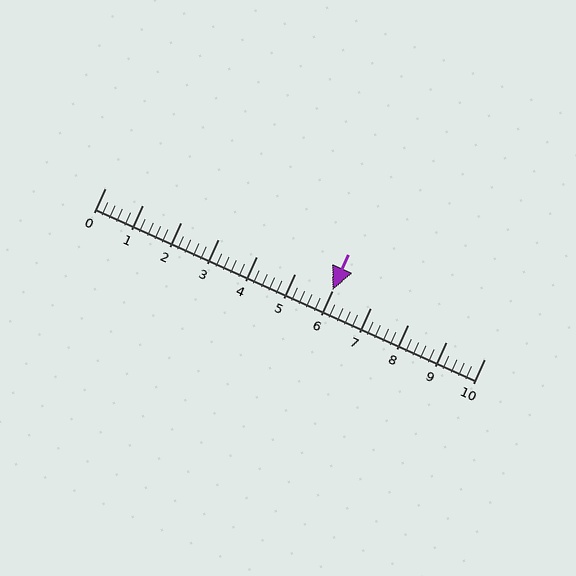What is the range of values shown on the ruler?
The ruler shows values from 0 to 10.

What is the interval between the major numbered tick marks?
The major tick marks are spaced 1 units apart.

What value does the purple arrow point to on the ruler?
The purple arrow points to approximately 6.0.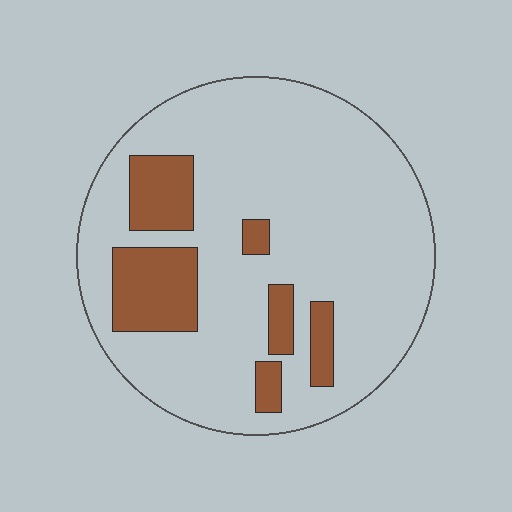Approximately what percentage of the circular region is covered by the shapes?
Approximately 20%.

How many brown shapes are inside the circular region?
6.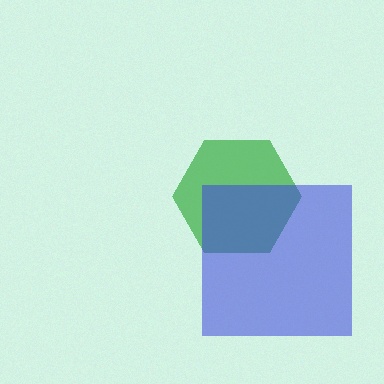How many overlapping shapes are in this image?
There are 2 overlapping shapes in the image.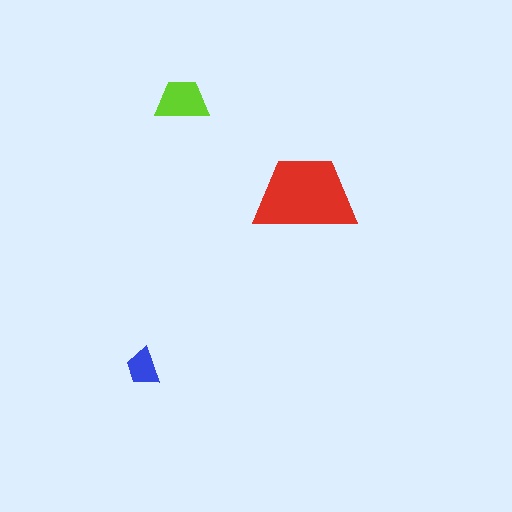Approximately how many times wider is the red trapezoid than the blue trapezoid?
About 2.5 times wider.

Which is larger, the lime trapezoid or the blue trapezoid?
The lime one.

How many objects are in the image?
There are 3 objects in the image.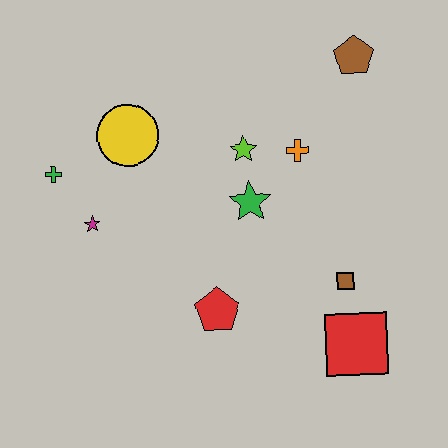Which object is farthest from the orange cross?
The green cross is farthest from the orange cross.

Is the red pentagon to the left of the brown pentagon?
Yes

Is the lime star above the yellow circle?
No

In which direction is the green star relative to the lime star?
The green star is below the lime star.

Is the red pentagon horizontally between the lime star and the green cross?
Yes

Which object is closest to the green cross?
The magenta star is closest to the green cross.